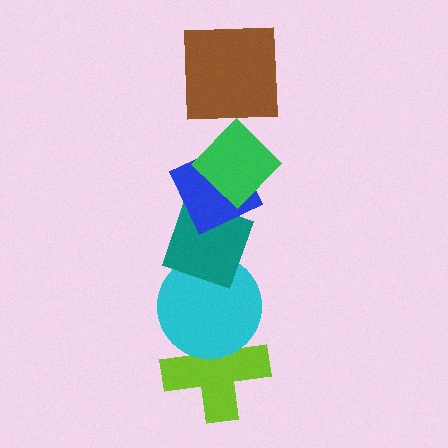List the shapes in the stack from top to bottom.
From top to bottom: the brown square, the green diamond, the blue diamond, the teal diamond, the cyan circle, the lime cross.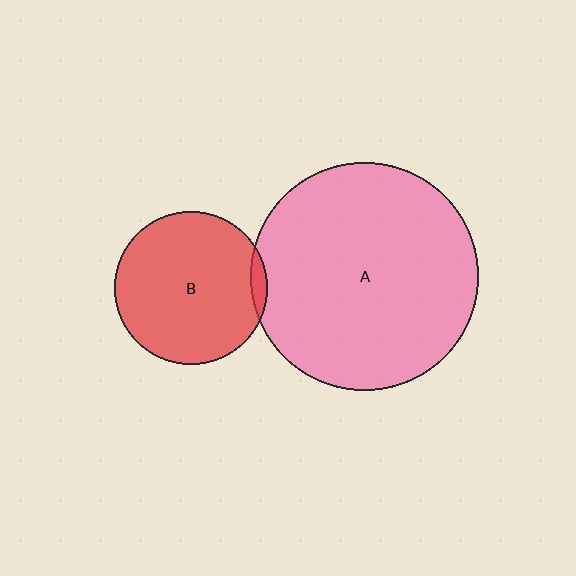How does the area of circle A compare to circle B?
Approximately 2.2 times.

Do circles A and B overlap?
Yes.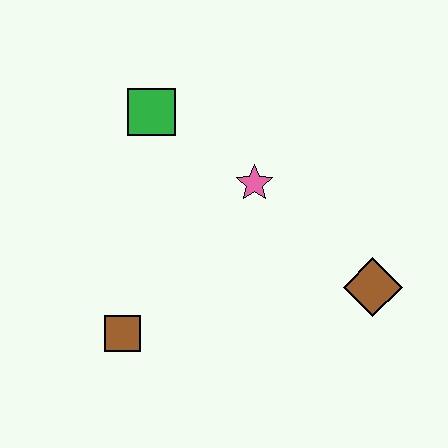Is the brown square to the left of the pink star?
Yes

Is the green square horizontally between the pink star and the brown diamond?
No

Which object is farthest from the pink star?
The brown square is farthest from the pink star.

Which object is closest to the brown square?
The pink star is closest to the brown square.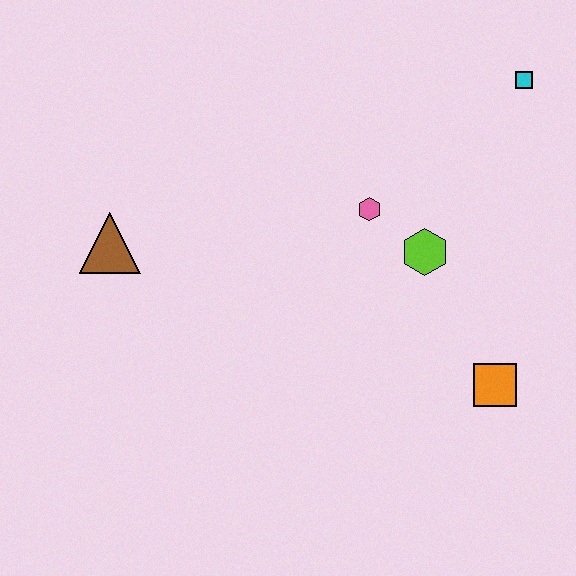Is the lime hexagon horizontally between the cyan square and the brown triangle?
Yes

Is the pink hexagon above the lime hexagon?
Yes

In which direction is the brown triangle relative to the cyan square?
The brown triangle is to the left of the cyan square.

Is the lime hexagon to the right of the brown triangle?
Yes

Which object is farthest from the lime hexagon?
The brown triangle is farthest from the lime hexagon.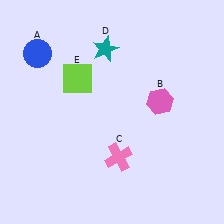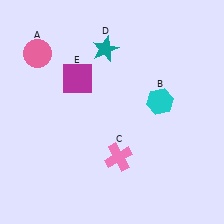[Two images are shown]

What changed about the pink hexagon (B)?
In Image 1, B is pink. In Image 2, it changed to cyan.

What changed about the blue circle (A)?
In Image 1, A is blue. In Image 2, it changed to pink.